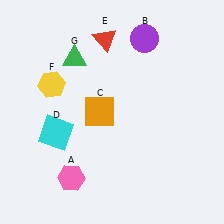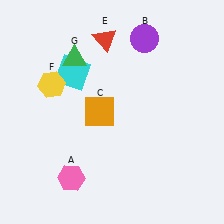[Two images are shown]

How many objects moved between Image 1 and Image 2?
1 object moved between the two images.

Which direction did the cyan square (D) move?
The cyan square (D) moved up.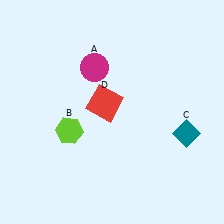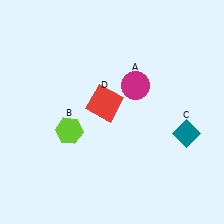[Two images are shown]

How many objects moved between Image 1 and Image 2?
1 object moved between the two images.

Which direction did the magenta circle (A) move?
The magenta circle (A) moved right.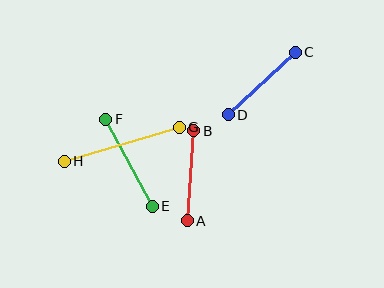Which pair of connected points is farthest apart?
Points G and H are farthest apart.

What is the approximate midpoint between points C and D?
The midpoint is at approximately (262, 84) pixels.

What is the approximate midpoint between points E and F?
The midpoint is at approximately (129, 163) pixels.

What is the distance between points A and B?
The distance is approximately 90 pixels.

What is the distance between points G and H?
The distance is approximately 120 pixels.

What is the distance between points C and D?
The distance is approximately 91 pixels.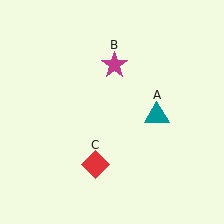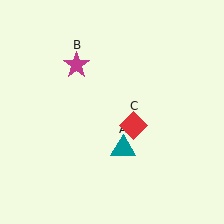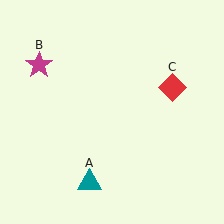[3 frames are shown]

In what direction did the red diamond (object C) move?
The red diamond (object C) moved up and to the right.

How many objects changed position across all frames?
3 objects changed position: teal triangle (object A), magenta star (object B), red diamond (object C).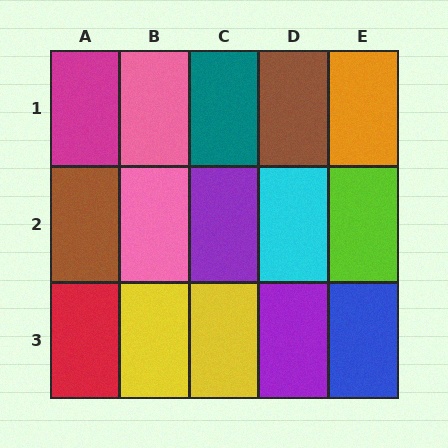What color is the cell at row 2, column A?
Brown.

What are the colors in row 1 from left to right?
Magenta, pink, teal, brown, orange.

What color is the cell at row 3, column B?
Yellow.